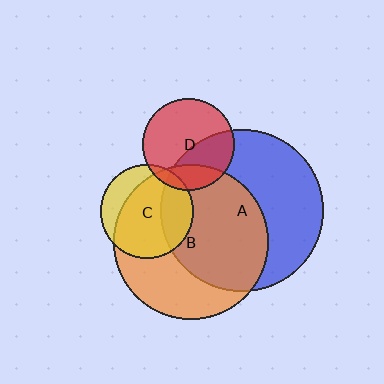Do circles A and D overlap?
Yes.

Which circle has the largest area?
Circle A (blue).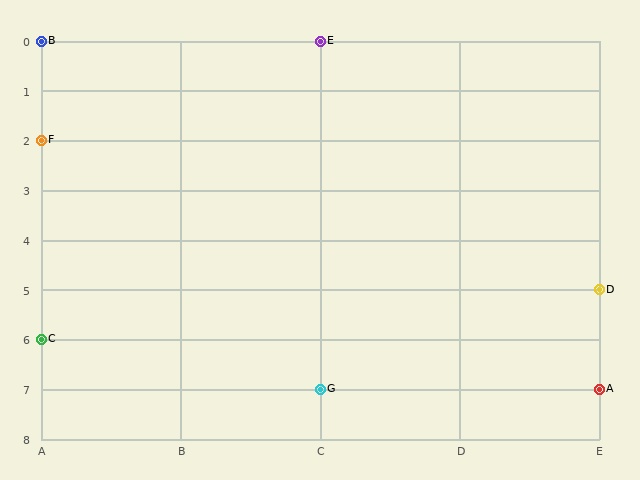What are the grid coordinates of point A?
Point A is at grid coordinates (E, 7).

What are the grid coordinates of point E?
Point E is at grid coordinates (C, 0).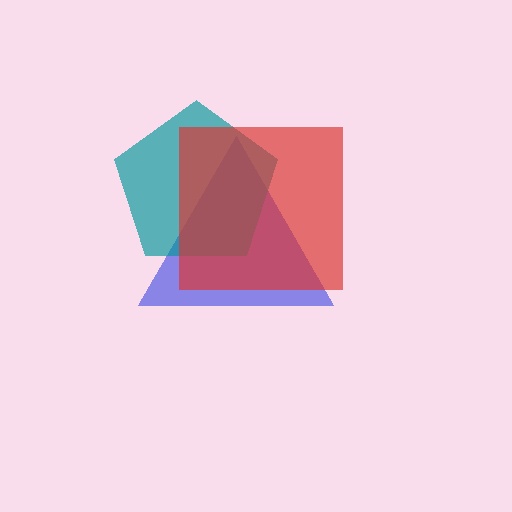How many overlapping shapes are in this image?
There are 3 overlapping shapes in the image.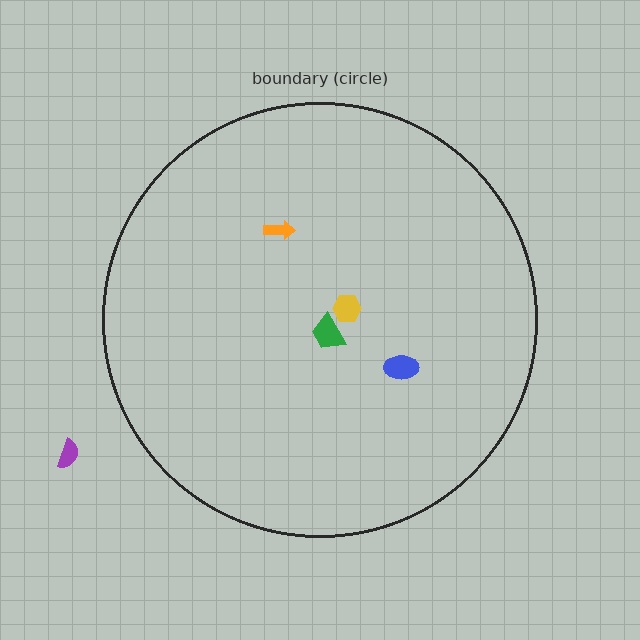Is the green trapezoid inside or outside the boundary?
Inside.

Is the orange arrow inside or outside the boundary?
Inside.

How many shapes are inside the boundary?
4 inside, 1 outside.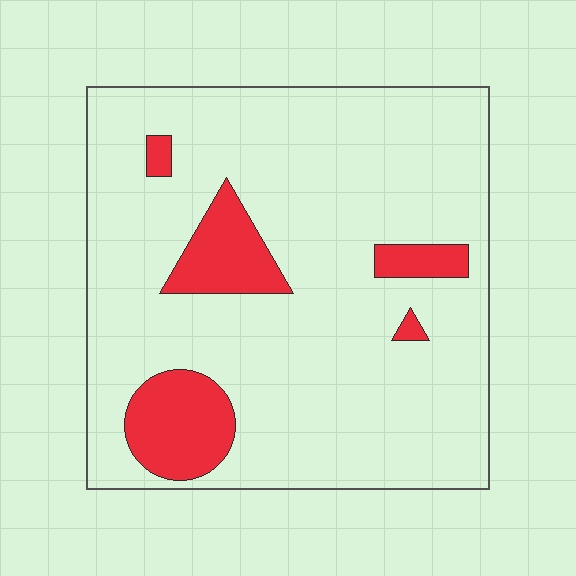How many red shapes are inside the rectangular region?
5.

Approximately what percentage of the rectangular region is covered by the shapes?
Approximately 15%.